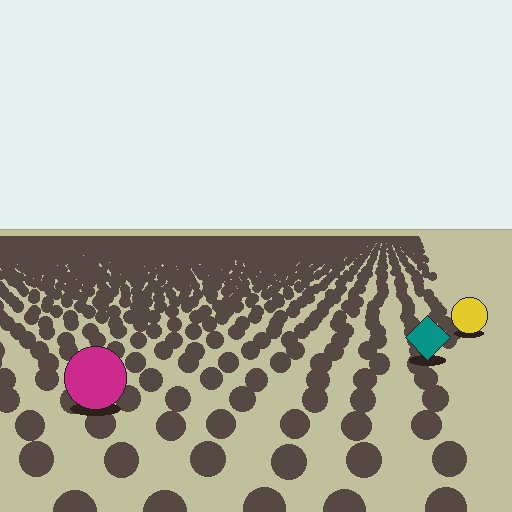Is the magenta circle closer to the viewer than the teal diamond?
Yes. The magenta circle is closer — you can tell from the texture gradient: the ground texture is coarser near it.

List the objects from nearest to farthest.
From nearest to farthest: the magenta circle, the teal diamond, the yellow circle.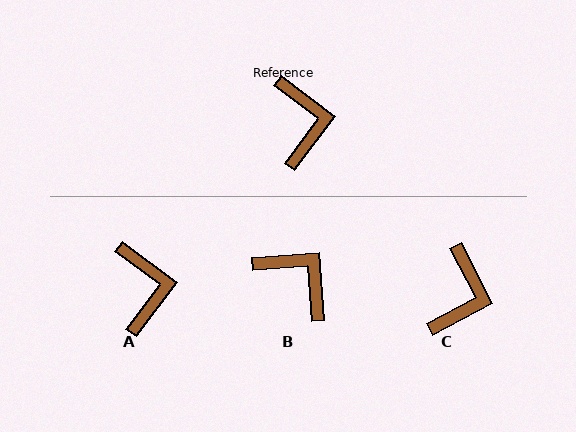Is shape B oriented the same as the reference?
No, it is off by about 41 degrees.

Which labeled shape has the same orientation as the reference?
A.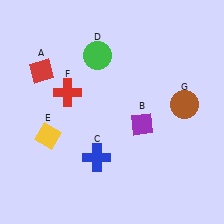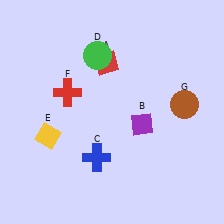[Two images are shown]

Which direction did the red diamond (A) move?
The red diamond (A) moved right.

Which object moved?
The red diamond (A) moved right.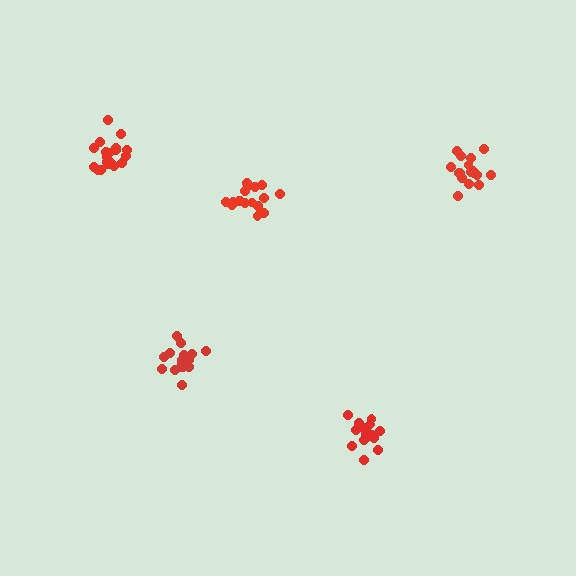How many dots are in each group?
Group 1: 18 dots, Group 2: 19 dots, Group 3: 17 dots, Group 4: 17 dots, Group 5: 17 dots (88 total).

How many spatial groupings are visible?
There are 5 spatial groupings.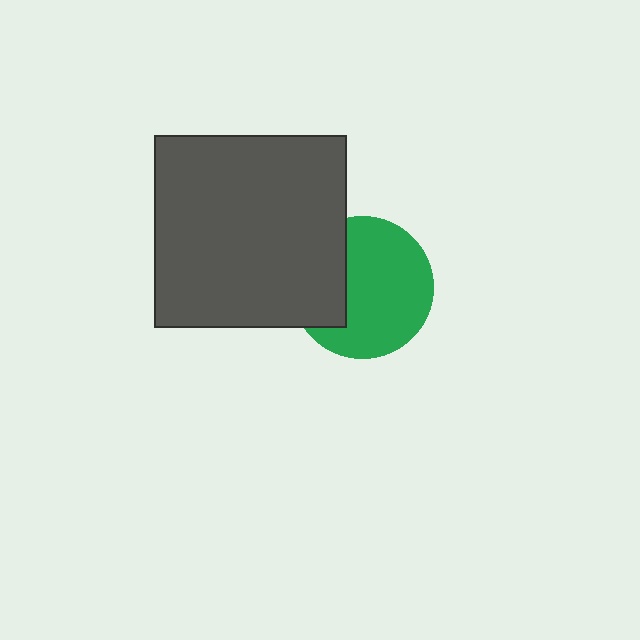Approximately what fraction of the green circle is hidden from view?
Roughly 31% of the green circle is hidden behind the dark gray rectangle.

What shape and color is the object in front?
The object in front is a dark gray rectangle.